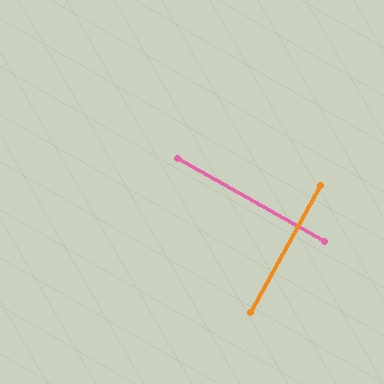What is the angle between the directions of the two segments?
Approximately 90 degrees.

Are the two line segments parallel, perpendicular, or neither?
Perpendicular — they meet at approximately 90°.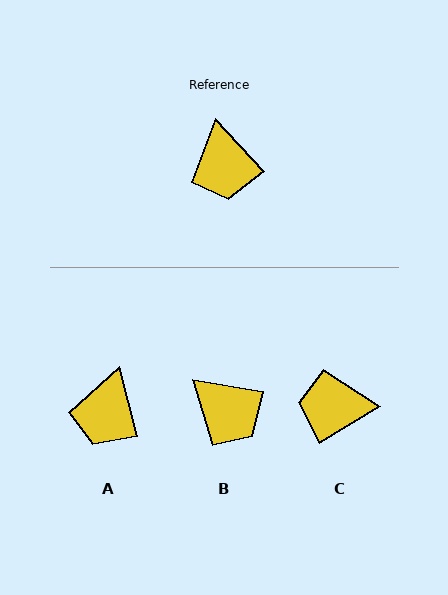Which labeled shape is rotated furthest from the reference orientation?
C, about 102 degrees away.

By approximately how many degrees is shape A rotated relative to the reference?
Approximately 28 degrees clockwise.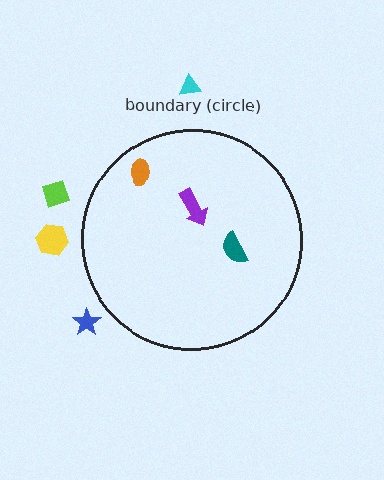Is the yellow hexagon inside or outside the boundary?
Outside.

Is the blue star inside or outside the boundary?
Outside.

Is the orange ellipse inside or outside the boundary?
Inside.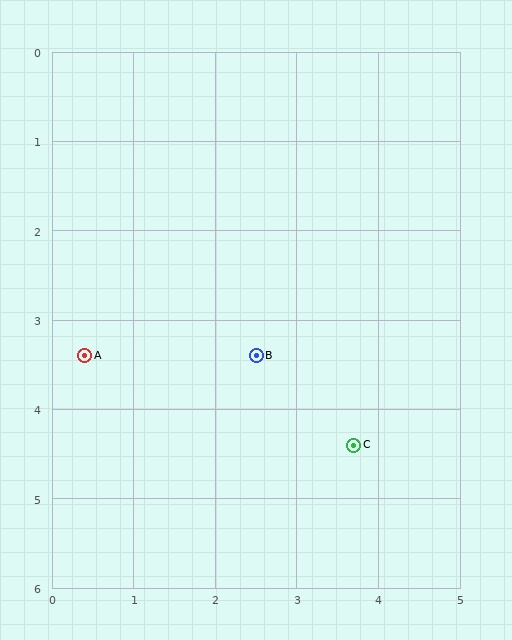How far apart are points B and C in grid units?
Points B and C are about 1.6 grid units apart.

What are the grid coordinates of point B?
Point B is at approximately (2.5, 3.4).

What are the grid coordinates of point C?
Point C is at approximately (3.7, 4.4).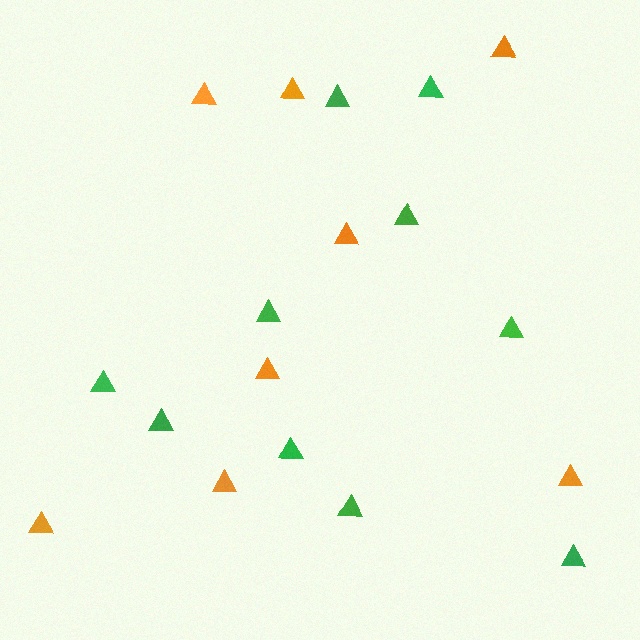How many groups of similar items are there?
There are 2 groups: one group of orange triangles (8) and one group of green triangles (10).